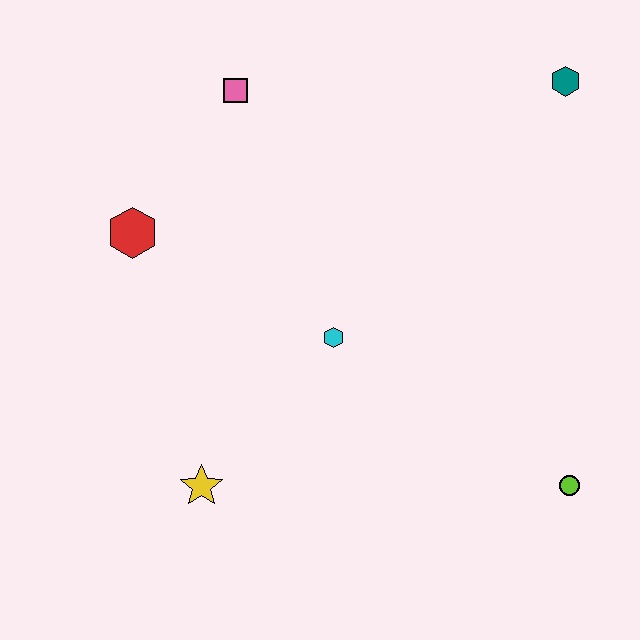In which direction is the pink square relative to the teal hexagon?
The pink square is to the left of the teal hexagon.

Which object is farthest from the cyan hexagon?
The teal hexagon is farthest from the cyan hexagon.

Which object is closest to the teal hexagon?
The pink square is closest to the teal hexagon.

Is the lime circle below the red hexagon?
Yes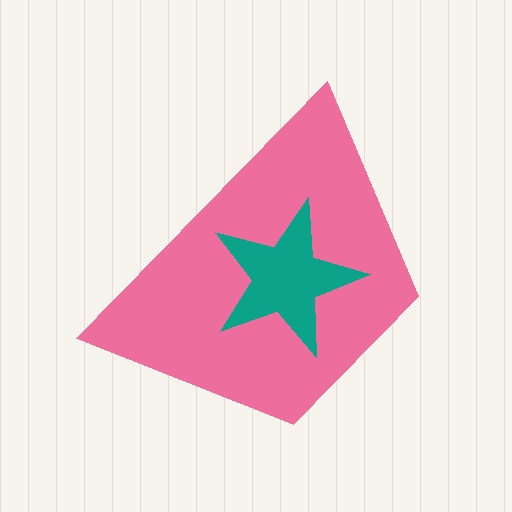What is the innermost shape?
The teal star.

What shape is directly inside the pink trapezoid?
The teal star.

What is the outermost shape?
The pink trapezoid.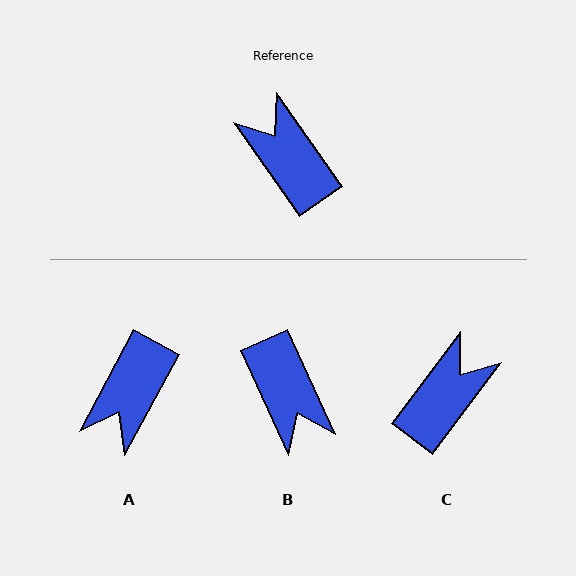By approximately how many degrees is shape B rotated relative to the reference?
Approximately 169 degrees counter-clockwise.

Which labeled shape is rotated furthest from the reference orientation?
B, about 169 degrees away.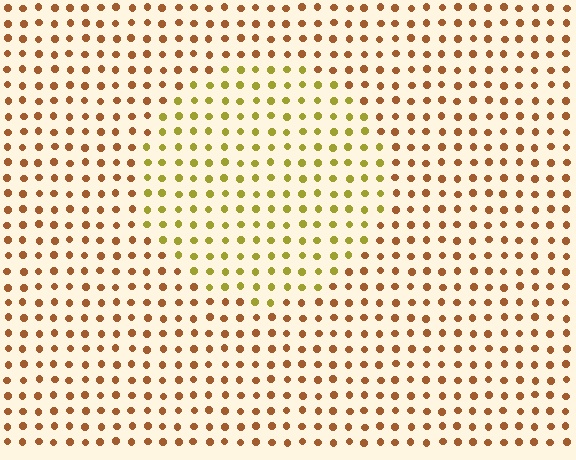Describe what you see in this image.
The image is filled with small brown elements in a uniform arrangement. A circle-shaped region is visible where the elements are tinted to a slightly different hue, forming a subtle color boundary.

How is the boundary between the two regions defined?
The boundary is defined purely by a slight shift in hue (about 39 degrees). Spacing, size, and orientation are identical on both sides.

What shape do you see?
I see a circle.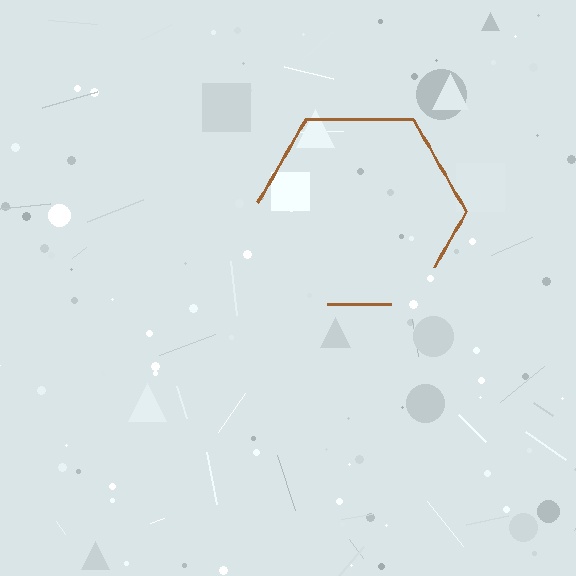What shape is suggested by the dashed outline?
The dashed outline suggests a hexagon.